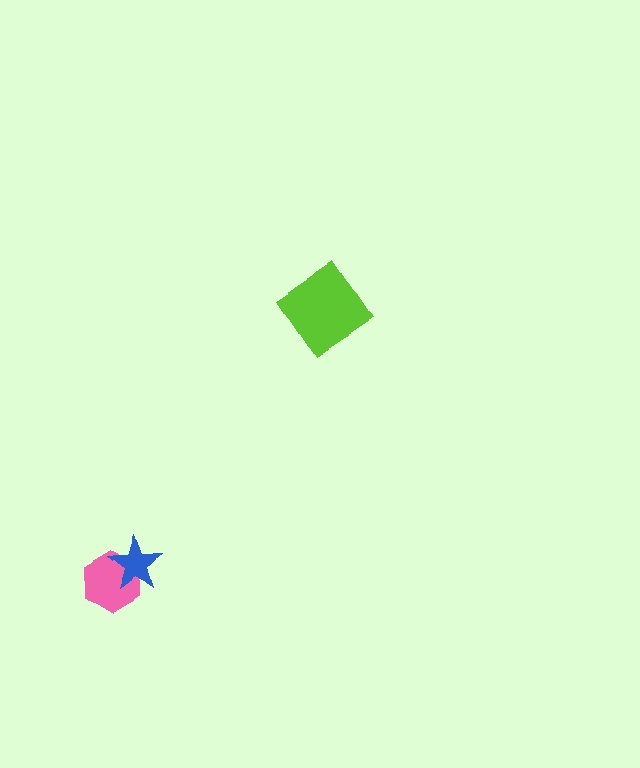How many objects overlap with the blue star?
1 object overlaps with the blue star.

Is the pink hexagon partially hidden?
Yes, it is partially covered by another shape.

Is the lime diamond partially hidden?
No, no other shape covers it.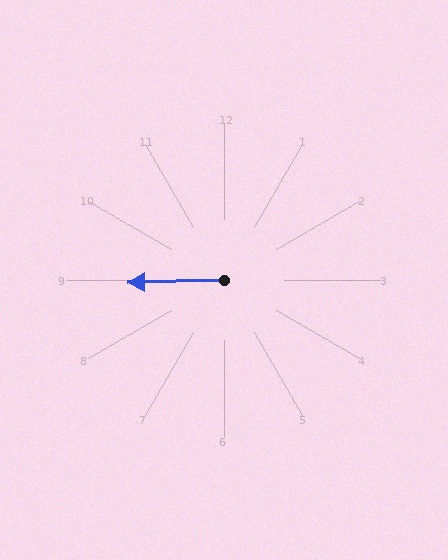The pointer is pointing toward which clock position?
Roughly 9 o'clock.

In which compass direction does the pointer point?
West.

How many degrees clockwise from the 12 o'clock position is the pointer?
Approximately 268 degrees.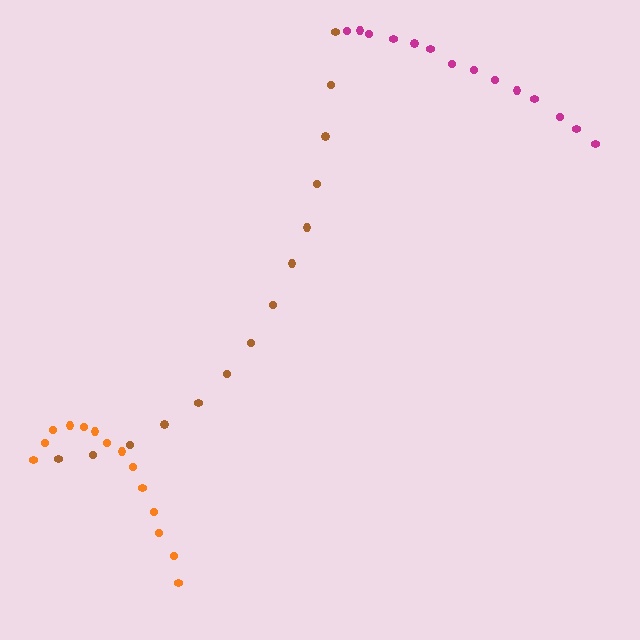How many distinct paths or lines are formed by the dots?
There are 3 distinct paths.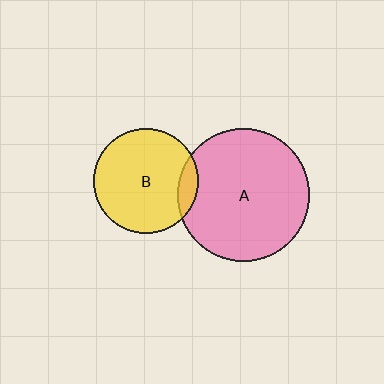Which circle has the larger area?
Circle A (pink).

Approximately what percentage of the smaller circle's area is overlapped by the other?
Approximately 10%.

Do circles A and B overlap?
Yes.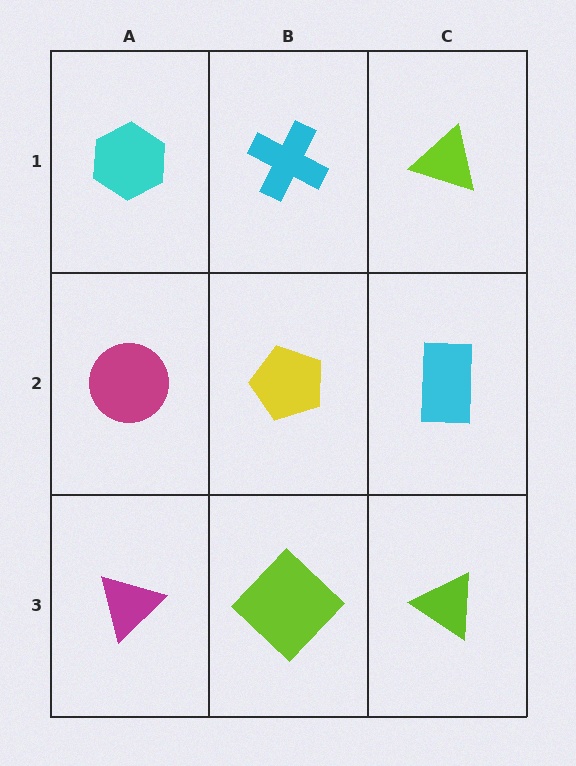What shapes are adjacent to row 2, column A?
A cyan hexagon (row 1, column A), a magenta triangle (row 3, column A), a yellow pentagon (row 2, column B).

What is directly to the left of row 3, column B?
A magenta triangle.